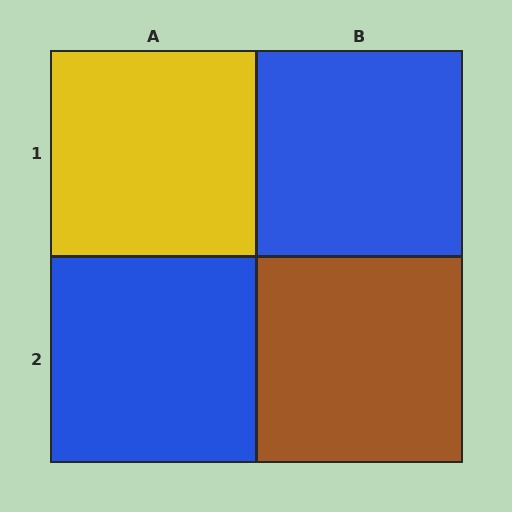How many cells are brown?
1 cell is brown.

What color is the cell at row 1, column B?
Blue.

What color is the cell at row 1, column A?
Yellow.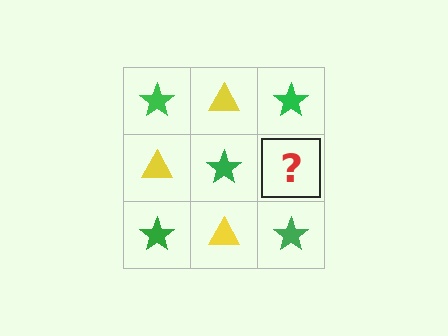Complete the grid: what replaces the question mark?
The question mark should be replaced with a yellow triangle.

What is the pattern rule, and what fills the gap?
The rule is that it alternates green star and yellow triangle in a checkerboard pattern. The gap should be filled with a yellow triangle.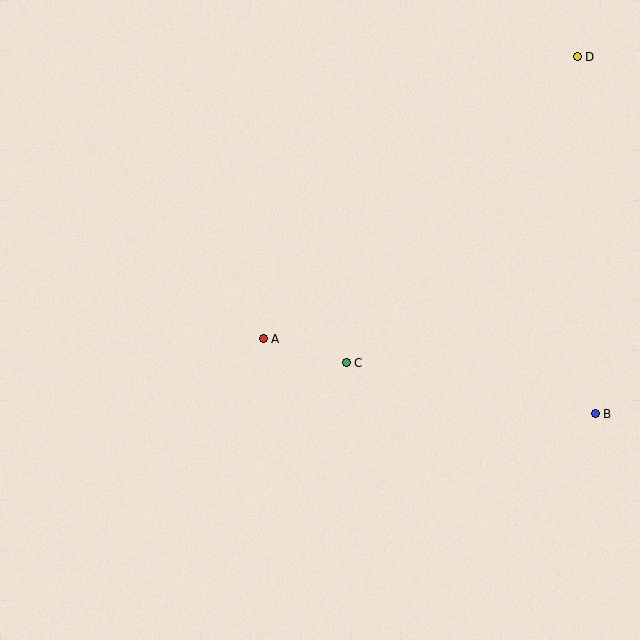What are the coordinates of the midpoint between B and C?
The midpoint between B and C is at (471, 388).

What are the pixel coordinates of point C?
Point C is at (346, 363).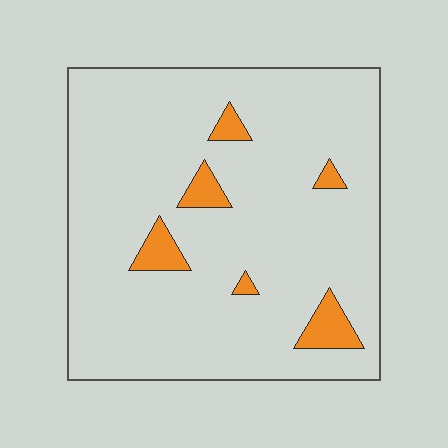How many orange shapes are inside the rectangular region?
6.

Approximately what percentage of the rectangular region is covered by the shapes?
Approximately 5%.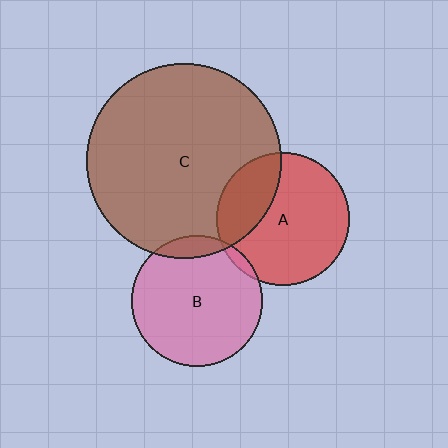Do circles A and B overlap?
Yes.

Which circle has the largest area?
Circle C (brown).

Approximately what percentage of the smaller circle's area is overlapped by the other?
Approximately 5%.